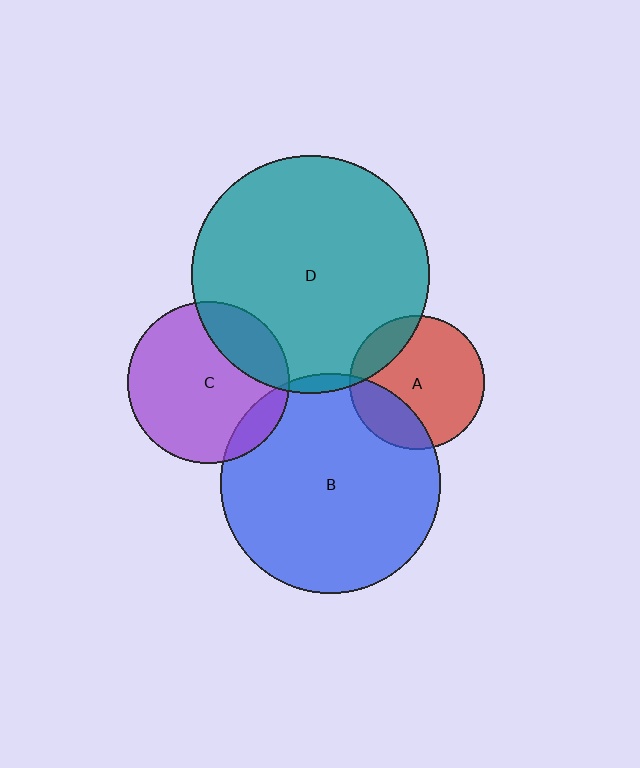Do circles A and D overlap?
Yes.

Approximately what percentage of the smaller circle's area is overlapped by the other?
Approximately 15%.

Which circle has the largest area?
Circle D (teal).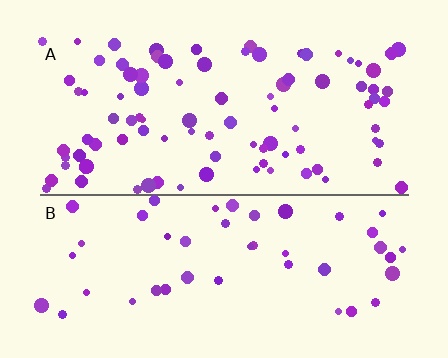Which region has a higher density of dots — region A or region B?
A (the top).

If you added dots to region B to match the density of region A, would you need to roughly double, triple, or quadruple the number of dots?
Approximately double.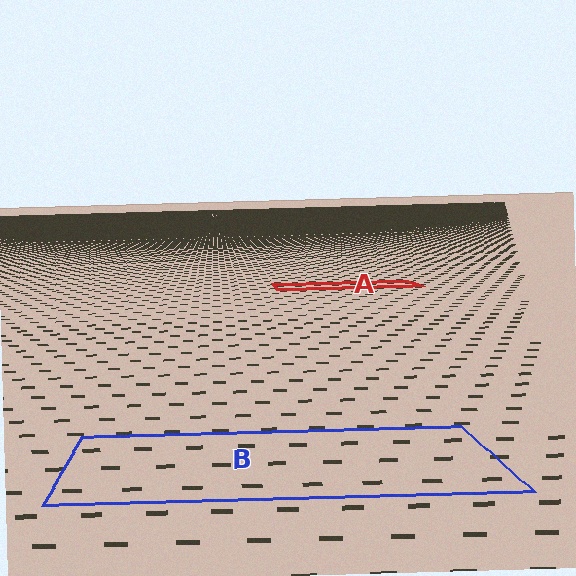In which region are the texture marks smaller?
The texture marks are smaller in region A, because it is farther away.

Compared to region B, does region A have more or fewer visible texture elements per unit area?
Region A has more texture elements per unit area — they are packed more densely because it is farther away.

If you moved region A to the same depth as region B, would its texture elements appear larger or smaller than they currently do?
They would appear larger. At a closer depth, the same texture elements are projected at a bigger on-screen size.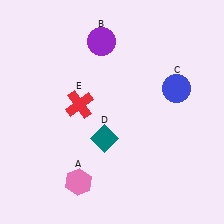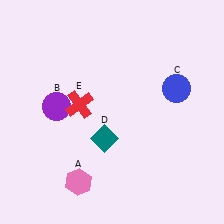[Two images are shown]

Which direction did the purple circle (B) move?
The purple circle (B) moved down.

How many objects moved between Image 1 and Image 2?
1 object moved between the two images.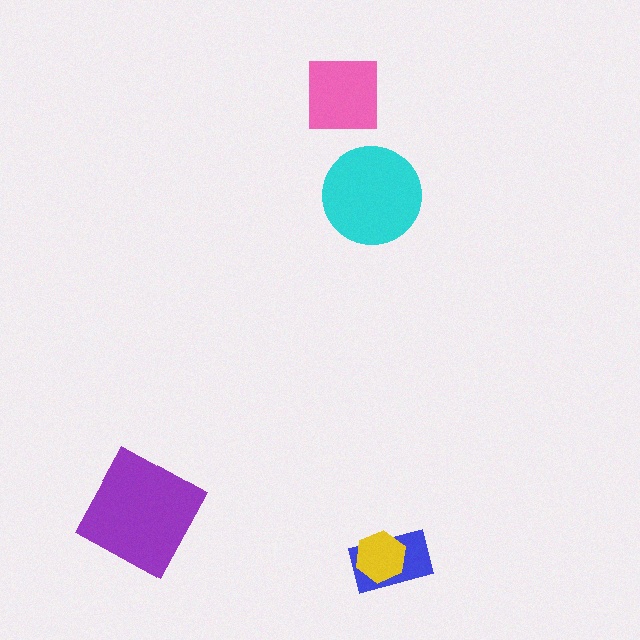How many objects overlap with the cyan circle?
0 objects overlap with the cyan circle.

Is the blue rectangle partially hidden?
Yes, it is partially covered by another shape.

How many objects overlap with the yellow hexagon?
1 object overlaps with the yellow hexagon.